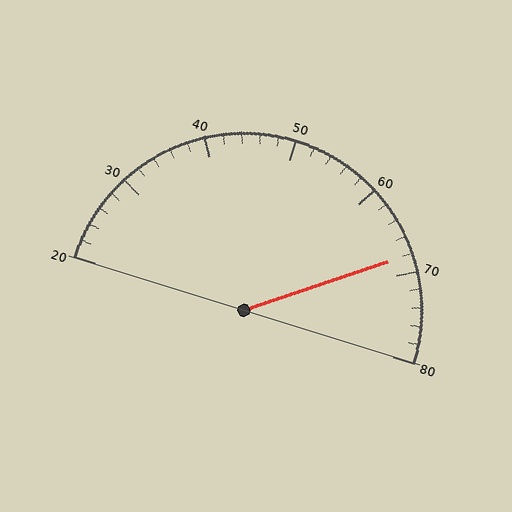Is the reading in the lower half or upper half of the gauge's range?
The reading is in the upper half of the range (20 to 80).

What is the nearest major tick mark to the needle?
The nearest major tick mark is 70.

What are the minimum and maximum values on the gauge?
The gauge ranges from 20 to 80.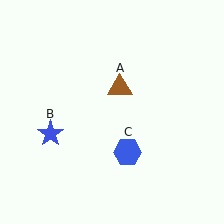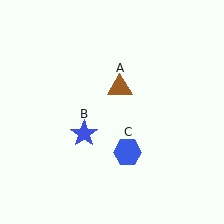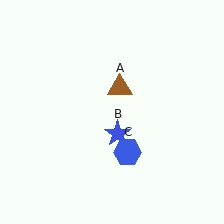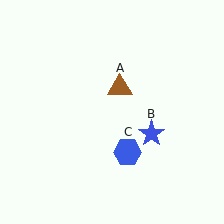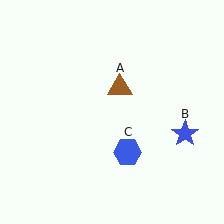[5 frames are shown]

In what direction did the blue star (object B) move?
The blue star (object B) moved right.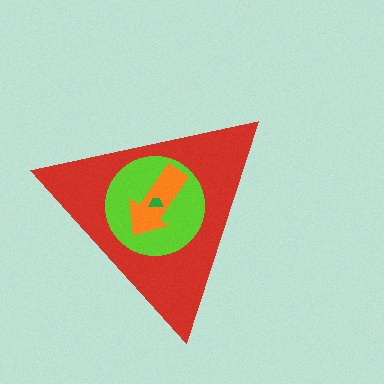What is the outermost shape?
The red triangle.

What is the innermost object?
The green trapezoid.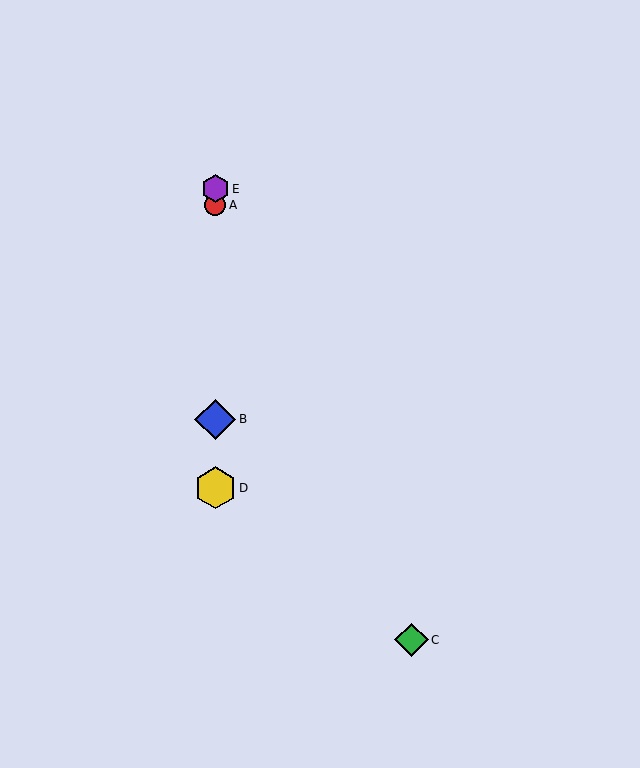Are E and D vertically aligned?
Yes, both are at x≈215.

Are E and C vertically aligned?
No, E is at x≈215 and C is at x≈412.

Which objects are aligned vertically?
Objects A, B, D, E are aligned vertically.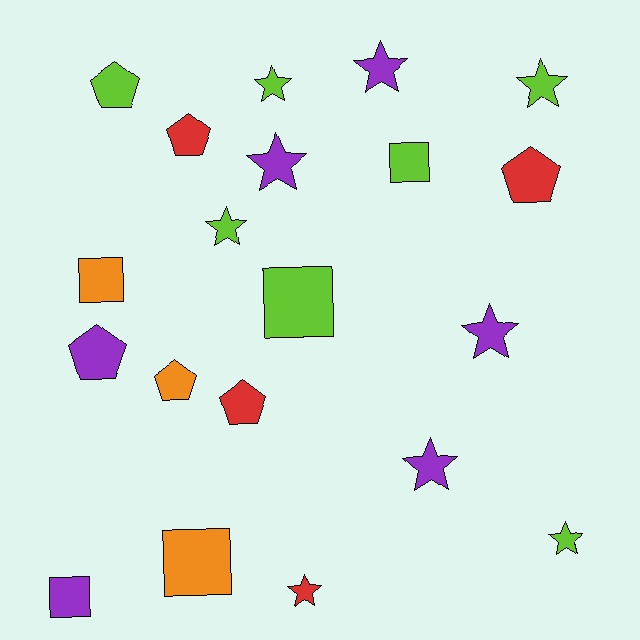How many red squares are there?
There are no red squares.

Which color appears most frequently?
Lime, with 7 objects.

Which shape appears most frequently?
Star, with 9 objects.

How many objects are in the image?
There are 20 objects.